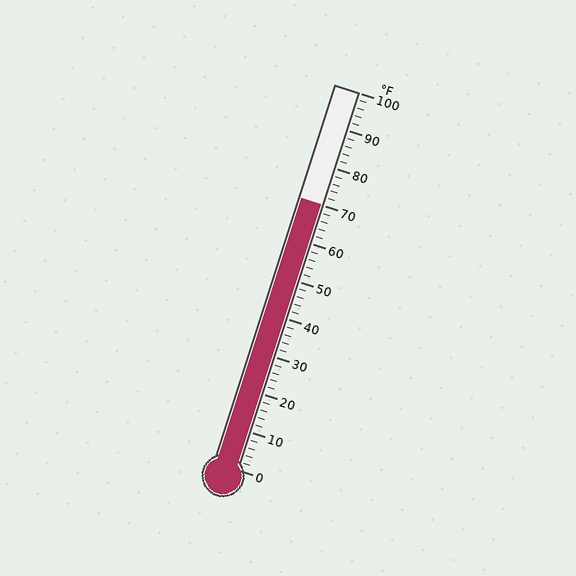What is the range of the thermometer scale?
The thermometer scale ranges from 0°F to 100°F.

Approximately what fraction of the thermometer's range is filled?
The thermometer is filled to approximately 70% of its range.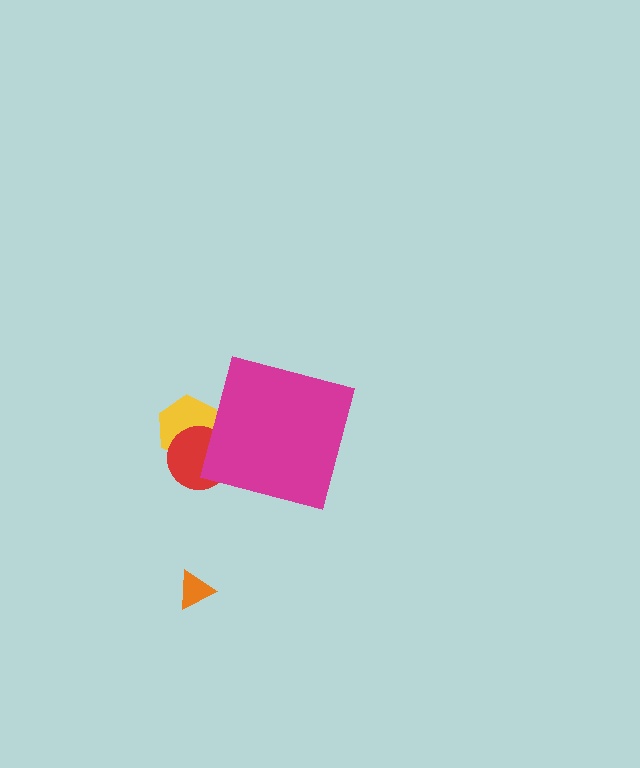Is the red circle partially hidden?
Yes, the red circle is partially hidden behind the magenta square.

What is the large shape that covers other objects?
A magenta square.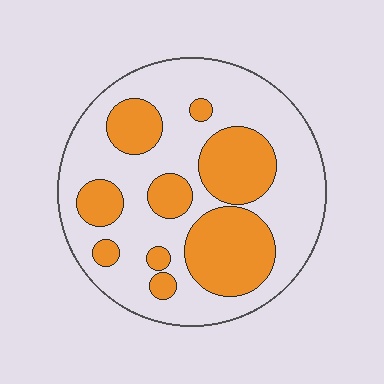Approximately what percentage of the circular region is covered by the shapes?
Approximately 35%.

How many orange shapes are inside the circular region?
9.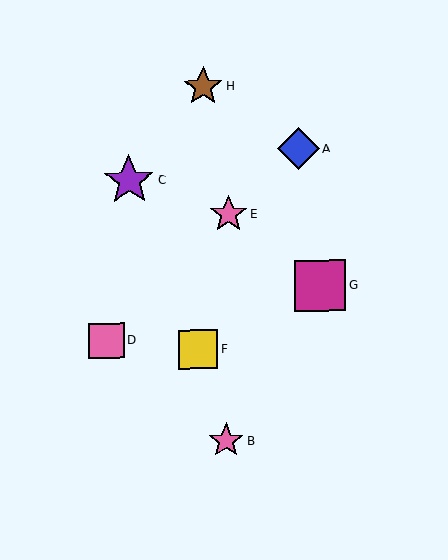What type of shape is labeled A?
Shape A is a blue diamond.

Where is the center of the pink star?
The center of the pink star is at (229, 214).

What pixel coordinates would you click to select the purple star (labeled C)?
Click at (129, 181) to select the purple star C.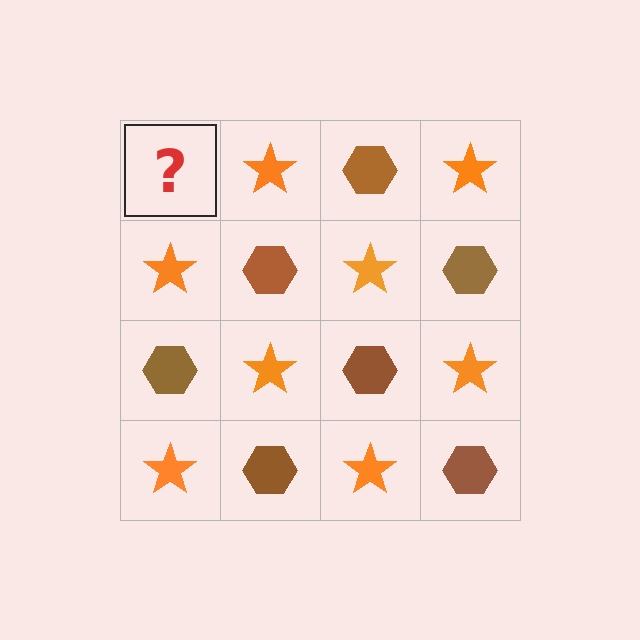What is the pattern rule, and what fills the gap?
The rule is that it alternates brown hexagon and orange star in a checkerboard pattern. The gap should be filled with a brown hexagon.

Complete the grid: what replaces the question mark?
The question mark should be replaced with a brown hexagon.